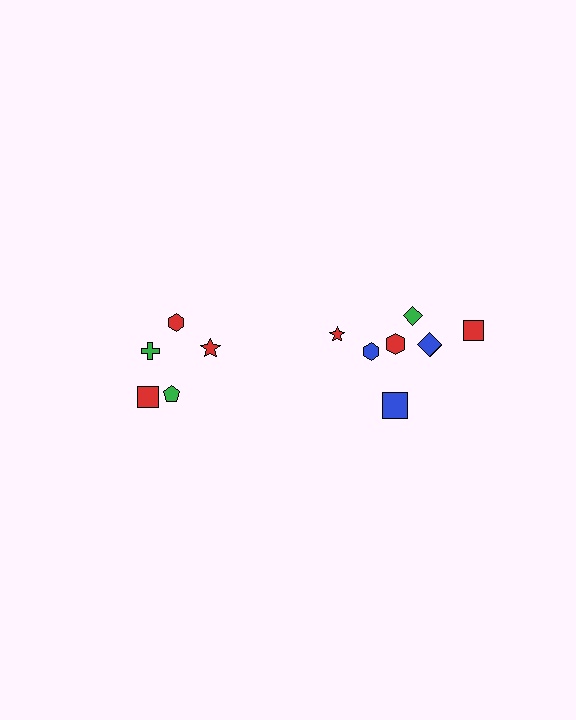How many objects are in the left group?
There are 5 objects.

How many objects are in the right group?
There are 8 objects.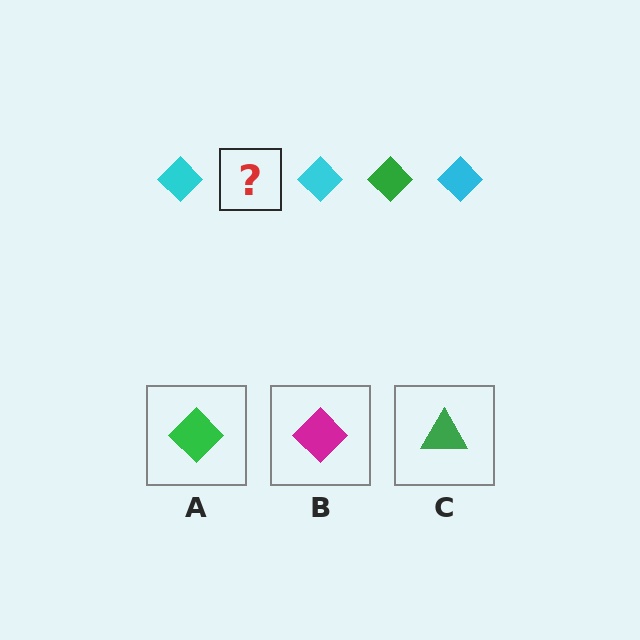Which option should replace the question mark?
Option A.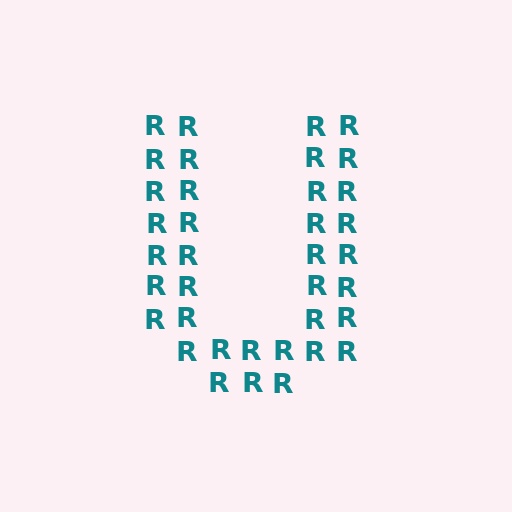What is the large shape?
The large shape is the letter U.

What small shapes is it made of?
It is made of small letter R's.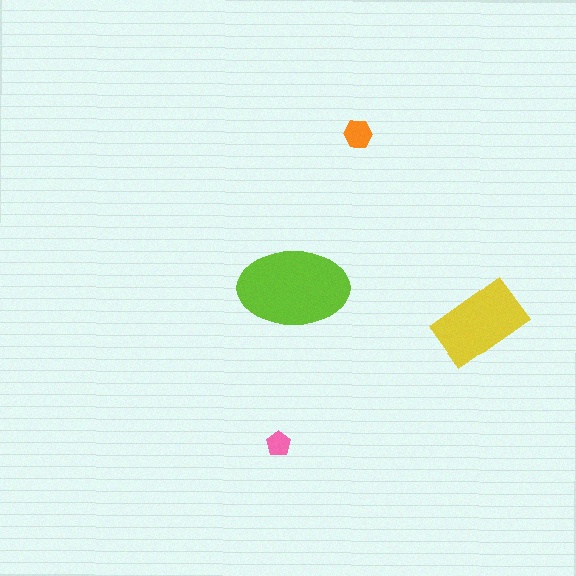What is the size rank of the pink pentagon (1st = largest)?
4th.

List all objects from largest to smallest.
The lime ellipse, the yellow rectangle, the orange hexagon, the pink pentagon.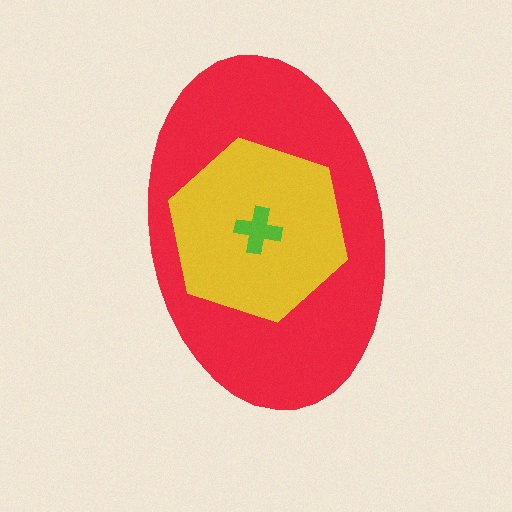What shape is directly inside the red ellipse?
The yellow hexagon.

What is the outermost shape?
The red ellipse.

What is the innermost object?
The lime cross.